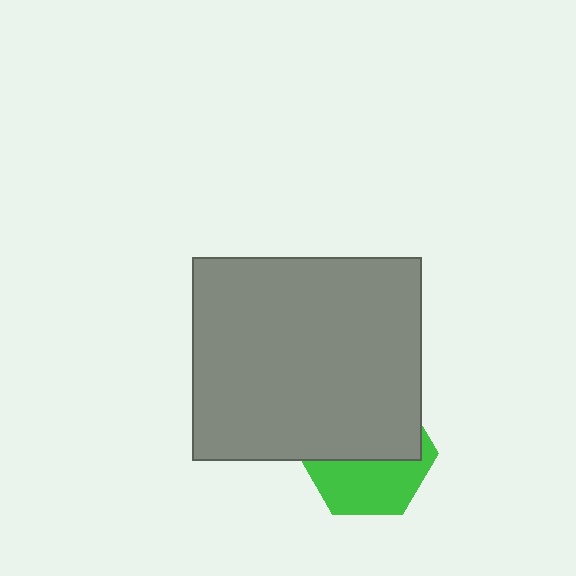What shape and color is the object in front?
The object in front is a gray rectangle.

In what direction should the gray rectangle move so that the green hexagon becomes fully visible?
The gray rectangle should move up. That is the shortest direction to clear the overlap and leave the green hexagon fully visible.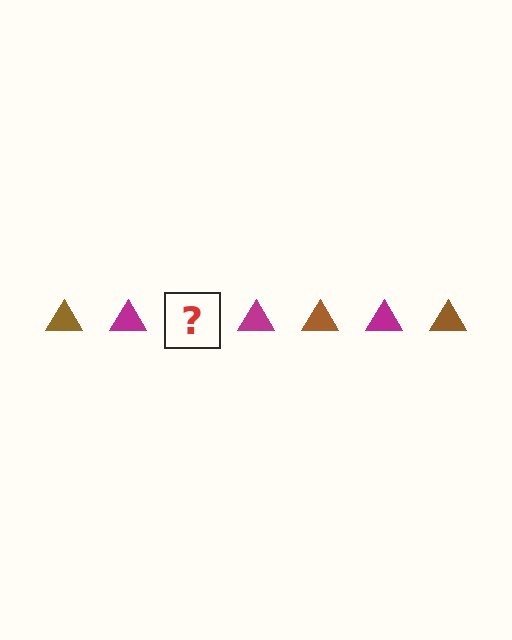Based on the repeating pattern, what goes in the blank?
The blank should be a brown triangle.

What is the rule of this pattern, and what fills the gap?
The rule is that the pattern cycles through brown, magenta triangles. The gap should be filled with a brown triangle.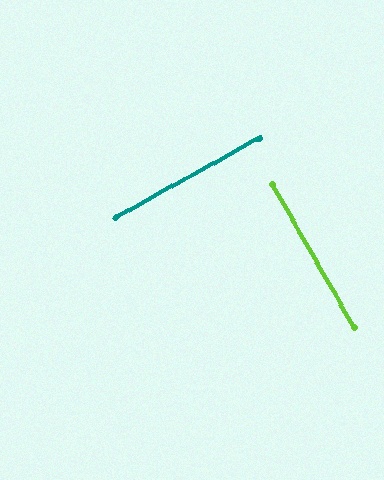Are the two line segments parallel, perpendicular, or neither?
Perpendicular — they meet at approximately 89°.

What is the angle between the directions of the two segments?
Approximately 89 degrees.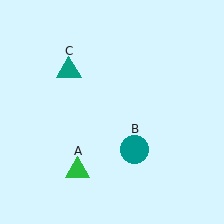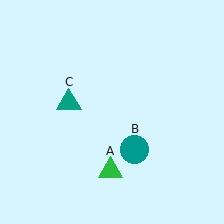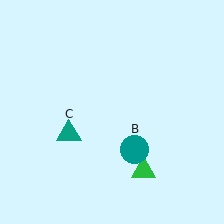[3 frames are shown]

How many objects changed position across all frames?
2 objects changed position: green triangle (object A), teal triangle (object C).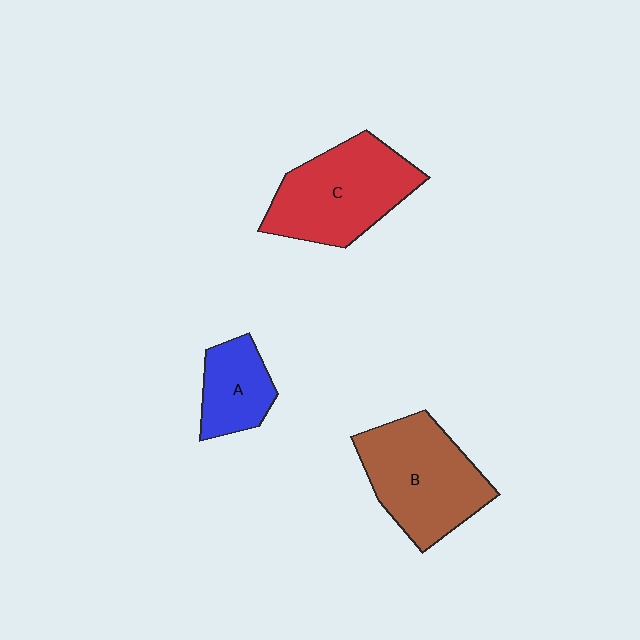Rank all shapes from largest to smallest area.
From largest to smallest: B (brown), C (red), A (blue).